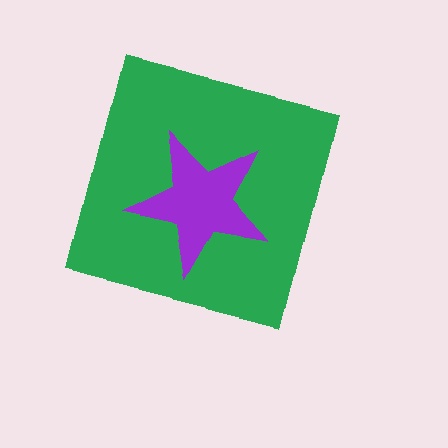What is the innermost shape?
The purple star.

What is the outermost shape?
The green square.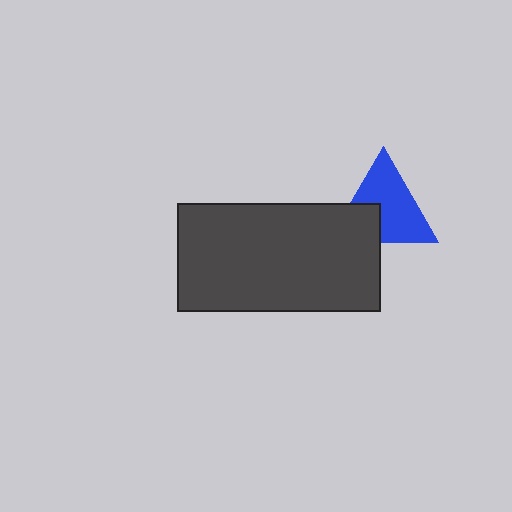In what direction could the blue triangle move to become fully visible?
The blue triangle could move toward the upper-right. That would shift it out from behind the dark gray rectangle entirely.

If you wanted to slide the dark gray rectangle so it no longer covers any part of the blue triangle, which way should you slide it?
Slide it toward the lower-left — that is the most direct way to separate the two shapes.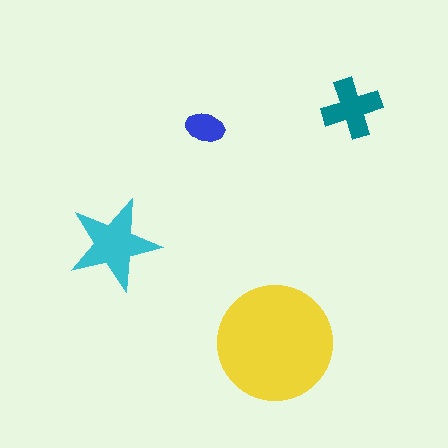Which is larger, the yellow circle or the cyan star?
The yellow circle.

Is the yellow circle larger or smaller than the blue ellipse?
Larger.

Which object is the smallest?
The blue ellipse.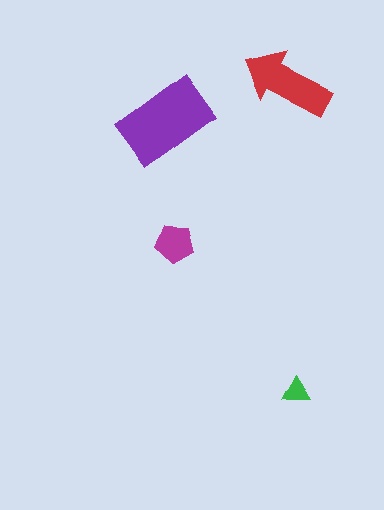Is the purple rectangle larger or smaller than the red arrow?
Larger.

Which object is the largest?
The purple rectangle.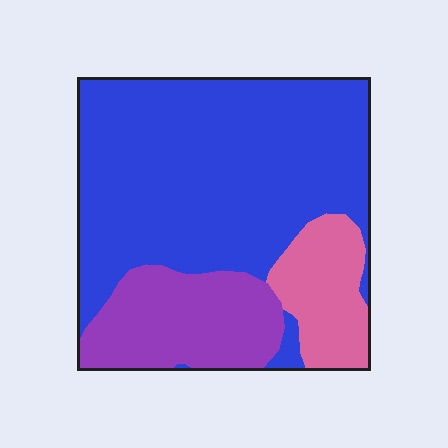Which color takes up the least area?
Pink, at roughly 15%.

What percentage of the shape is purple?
Purple covers roughly 20% of the shape.